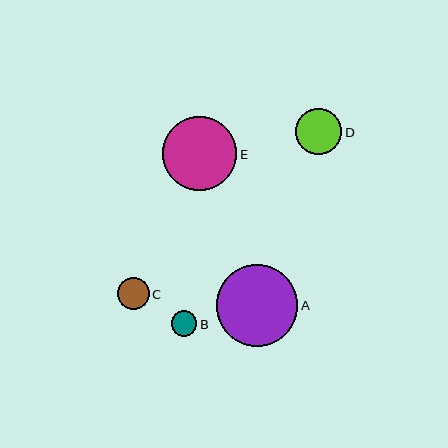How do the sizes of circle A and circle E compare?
Circle A and circle E are approximately the same size.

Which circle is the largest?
Circle A is the largest with a size of approximately 81 pixels.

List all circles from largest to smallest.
From largest to smallest: A, E, D, C, B.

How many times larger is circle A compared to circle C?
Circle A is approximately 2.5 times the size of circle C.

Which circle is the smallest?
Circle B is the smallest with a size of approximately 25 pixels.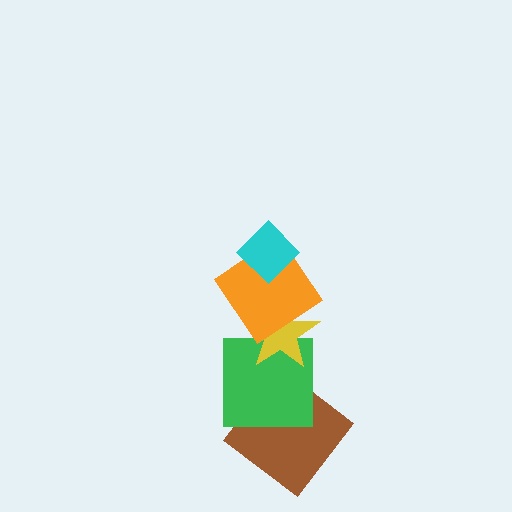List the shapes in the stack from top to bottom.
From top to bottom: the cyan diamond, the orange diamond, the yellow star, the green square, the brown diamond.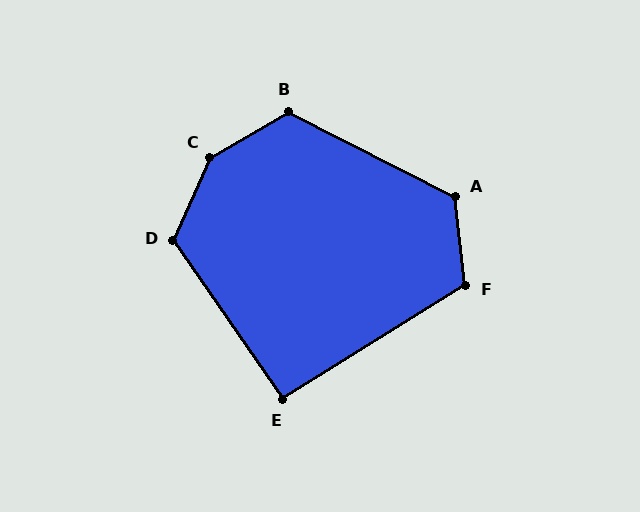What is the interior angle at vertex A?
Approximately 123 degrees (obtuse).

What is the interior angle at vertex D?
Approximately 121 degrees (obtuse).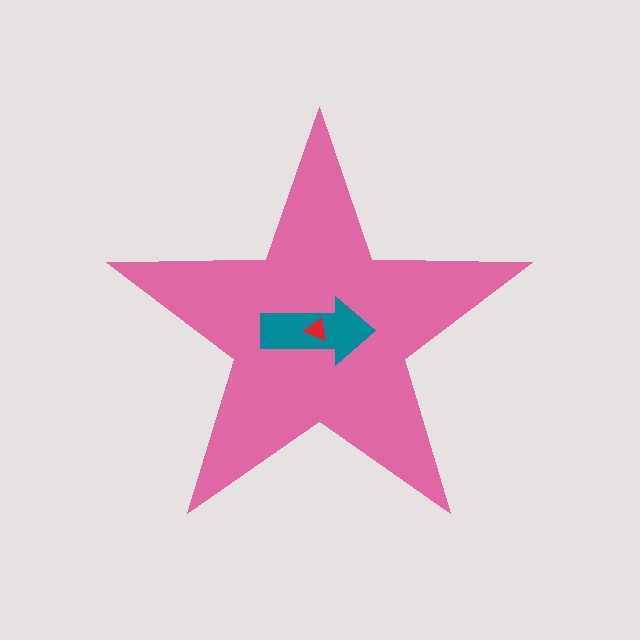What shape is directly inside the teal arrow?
The red triangle.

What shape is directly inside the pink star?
The teal arrow.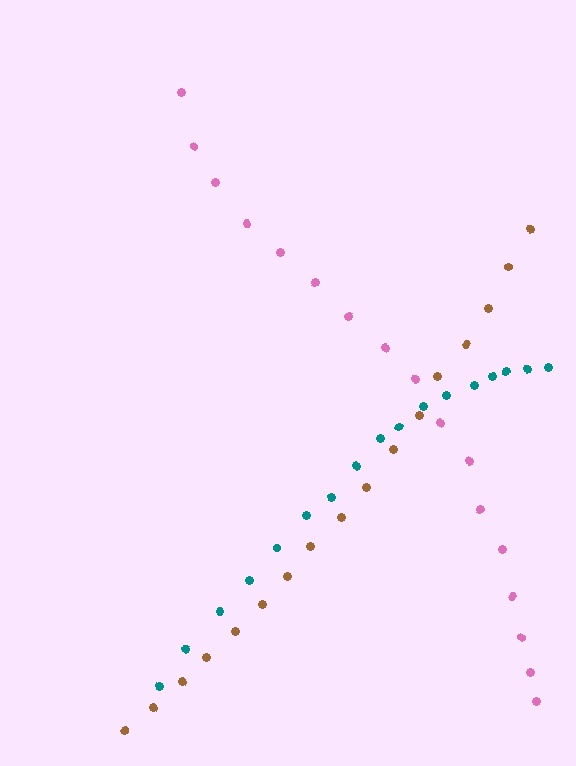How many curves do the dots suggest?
There are 3 distinct paths.